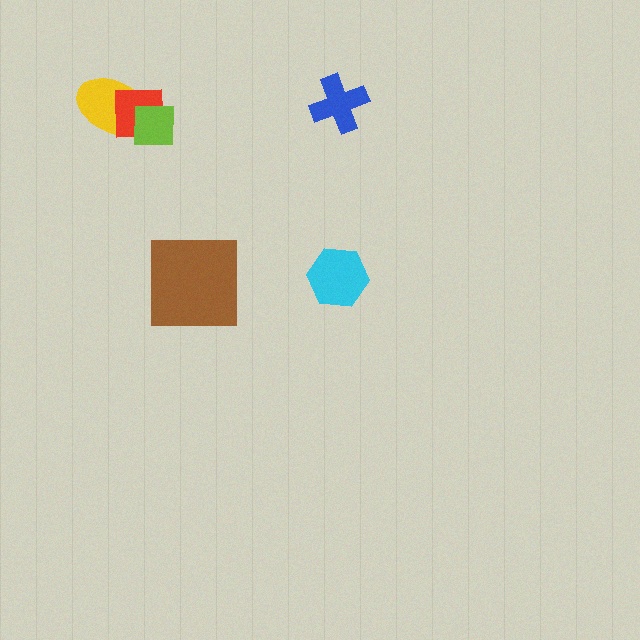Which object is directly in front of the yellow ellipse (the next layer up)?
The red square is directly in front of the yellow ellipse.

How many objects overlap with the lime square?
2 objects overlap with the lime square.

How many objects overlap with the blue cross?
0 objects overlap with the blue cross.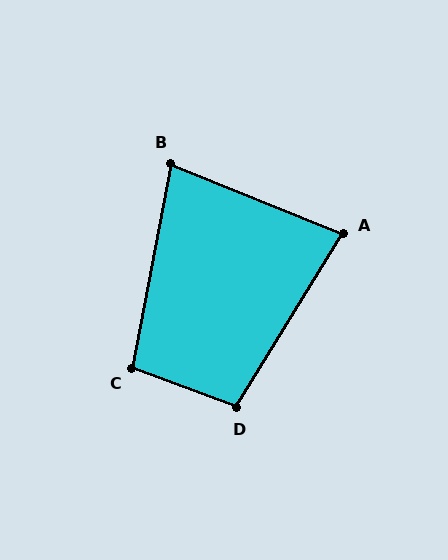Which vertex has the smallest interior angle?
B, at approximately 79 degrees.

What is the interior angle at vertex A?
Approximately 80 degrees (acute).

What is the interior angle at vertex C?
Approximately 100 degrees (obtuse).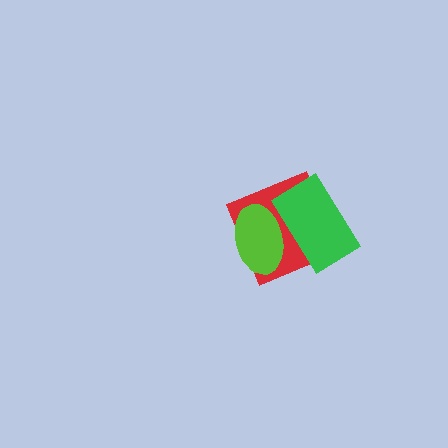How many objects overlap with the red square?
2 objects overlap with the red square.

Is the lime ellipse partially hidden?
Yes, it is partially covered by another shape.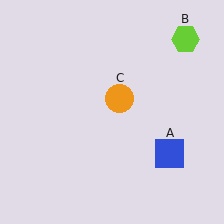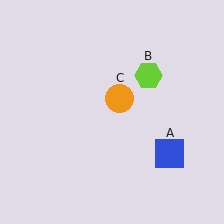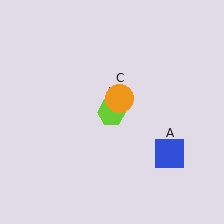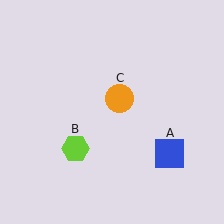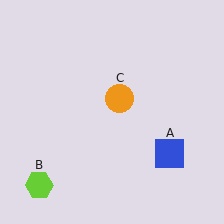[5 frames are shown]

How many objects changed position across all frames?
1 object changed position: lime hexagon (object B).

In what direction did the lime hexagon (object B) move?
The lime hexagon (object B) moved down and to the left.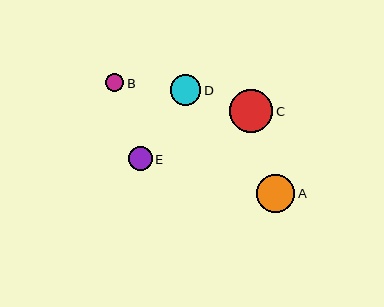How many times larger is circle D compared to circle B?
Circle D is approximately 1.7 times the size of circle B.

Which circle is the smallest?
Circle B is the smallest with a size of approximately 18 pixels.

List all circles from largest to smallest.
From largest to smallest: C, A, D, E, B.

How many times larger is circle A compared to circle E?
Circle A is approximately 1.6 times the size of circle E.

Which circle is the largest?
Circle C is the largest with a size of approximately 43 pixels.